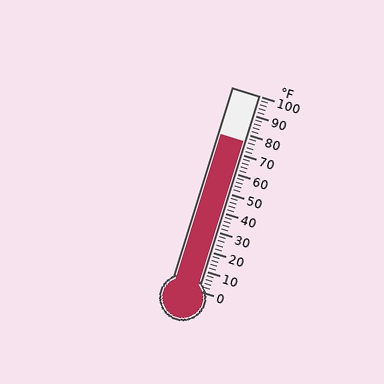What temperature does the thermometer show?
The thermometer shows approximately 76°F.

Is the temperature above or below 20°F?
The temperature is above 20°F.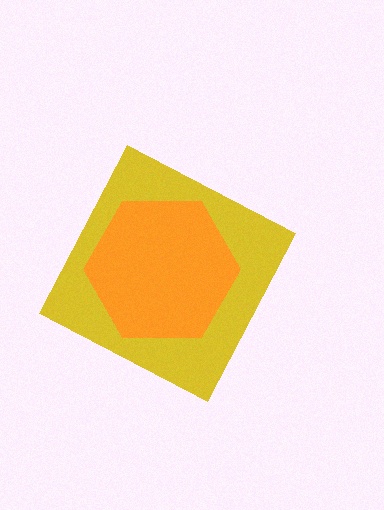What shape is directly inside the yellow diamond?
The orange hexagon.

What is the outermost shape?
The yellow diamond.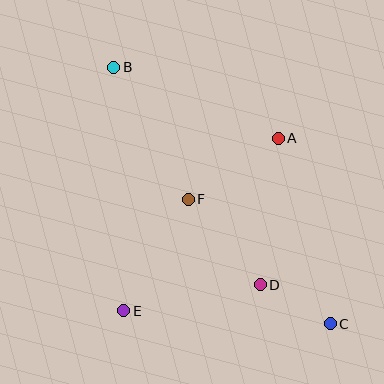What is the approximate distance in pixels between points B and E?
The distance between B and E is approximately 244 pixels.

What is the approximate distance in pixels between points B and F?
The distance between B and F is approximately 151 pixels.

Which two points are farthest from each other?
Points B and C are farthest from each other.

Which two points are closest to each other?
Points C and D are closest to each other.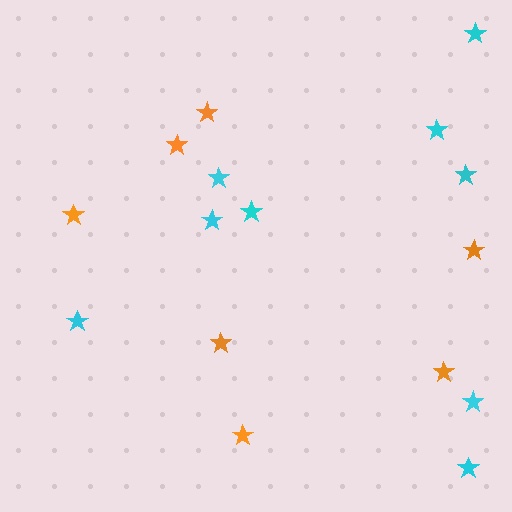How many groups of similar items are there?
There are 2 groups: one group of cyan stars (9) and one group of orange stars (7).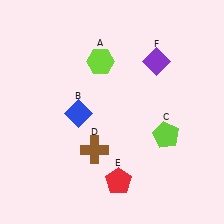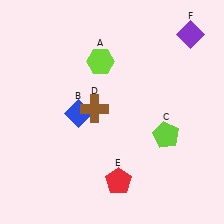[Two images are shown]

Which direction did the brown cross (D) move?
The brown cross (D) moved up.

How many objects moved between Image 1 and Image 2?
2 objects moved between the two images.